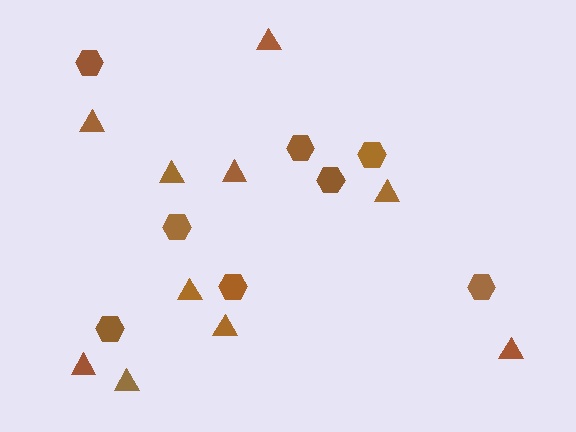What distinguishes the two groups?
There are 2 groups: one group of hexagons (8) and one group of triangles (10).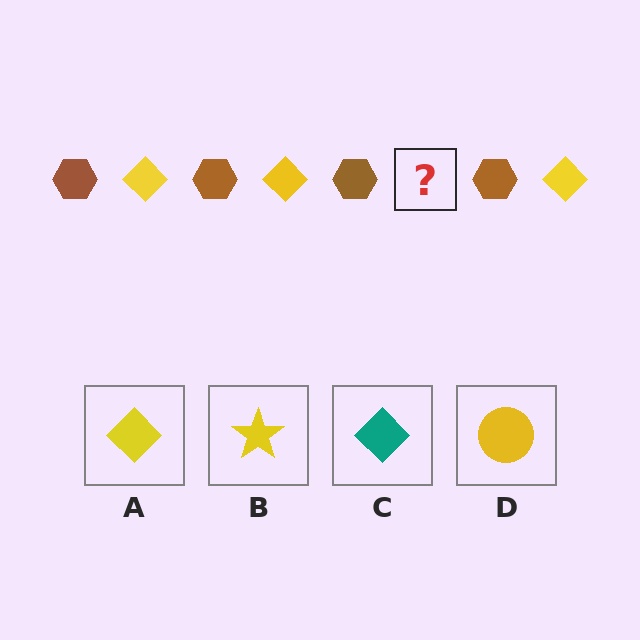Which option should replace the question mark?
Option A.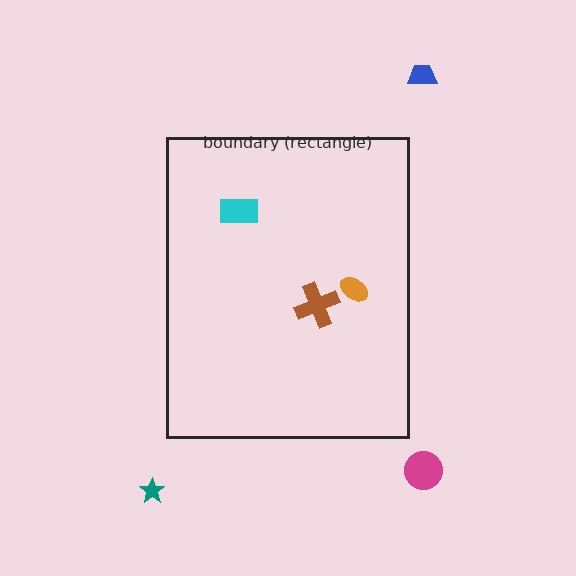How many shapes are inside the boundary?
3 inside, 3 outside.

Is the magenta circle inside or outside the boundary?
Outside.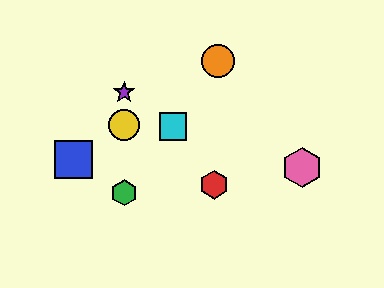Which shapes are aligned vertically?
The green hexagon, the yellow circle, the purple star are aligned vertically.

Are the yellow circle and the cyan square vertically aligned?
No, the yellow circle is at x≈124 and the cyan square is at x≈173.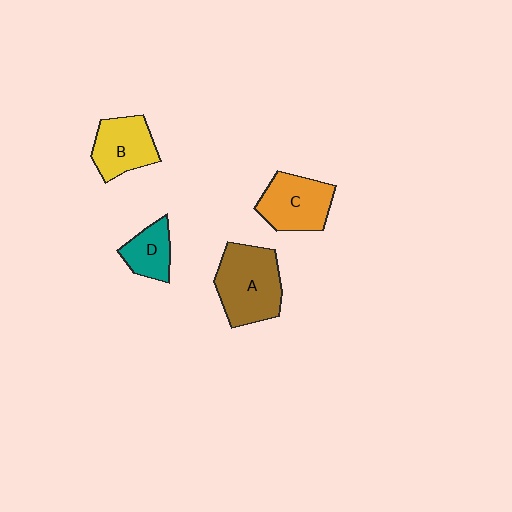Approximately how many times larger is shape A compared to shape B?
Approximately 1.4 times.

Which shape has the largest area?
Shape A (brown).